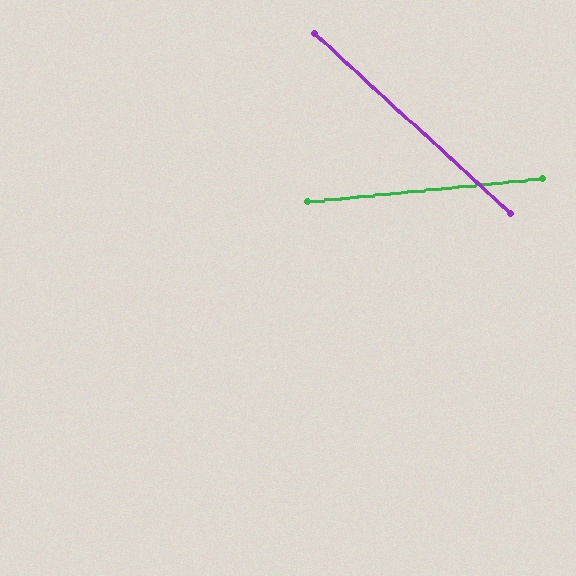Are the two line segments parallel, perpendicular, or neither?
Neither parallel nor perpendicular — they differ by about 48°.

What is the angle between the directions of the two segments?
Approximately 48 degrees.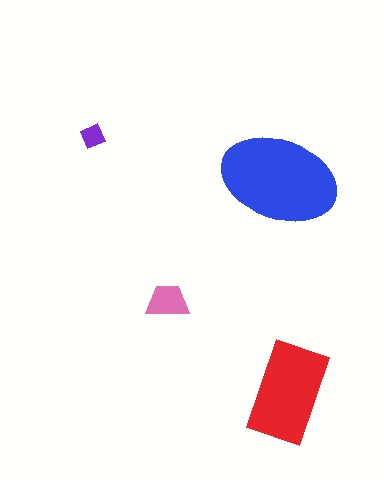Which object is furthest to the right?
The red rectangle is rightmost.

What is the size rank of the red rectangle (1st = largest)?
2nd.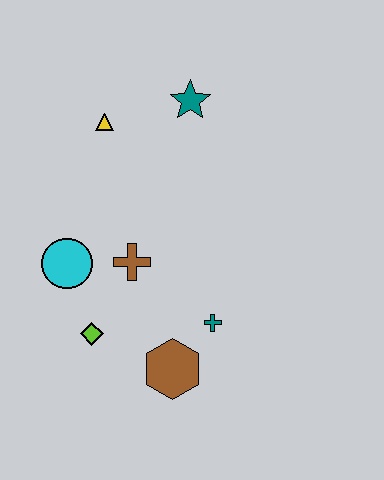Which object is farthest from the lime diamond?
The teal star is farthest from the lime diamond.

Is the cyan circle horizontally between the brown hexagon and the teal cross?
No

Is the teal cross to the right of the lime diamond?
Yes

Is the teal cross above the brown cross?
No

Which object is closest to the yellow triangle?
The teal star is closest to the yellow triangle.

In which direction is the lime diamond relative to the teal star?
The lime diamond is below the teal star.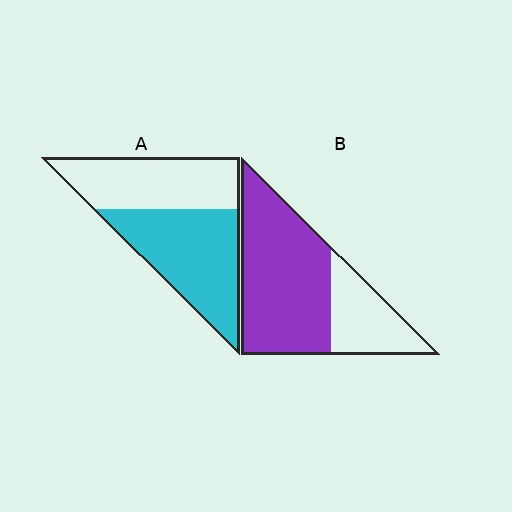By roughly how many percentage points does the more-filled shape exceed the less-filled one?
By roughly 15 percentage points (B over A).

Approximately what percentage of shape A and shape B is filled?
A is approximately 55% and B is approximately 70%.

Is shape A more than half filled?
Yes.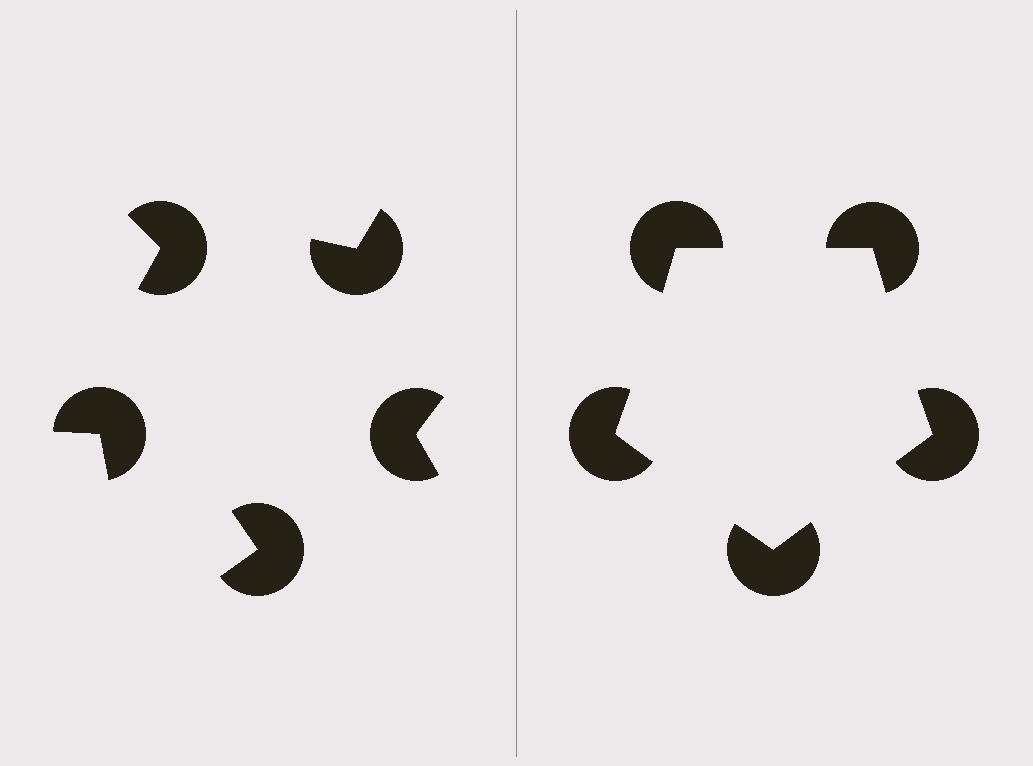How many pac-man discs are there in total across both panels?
10 — 5 on each side.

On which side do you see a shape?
An illusory pentagon appears on the right side. On the left side the wedge cuts are rotated, so no coherent shape forms.